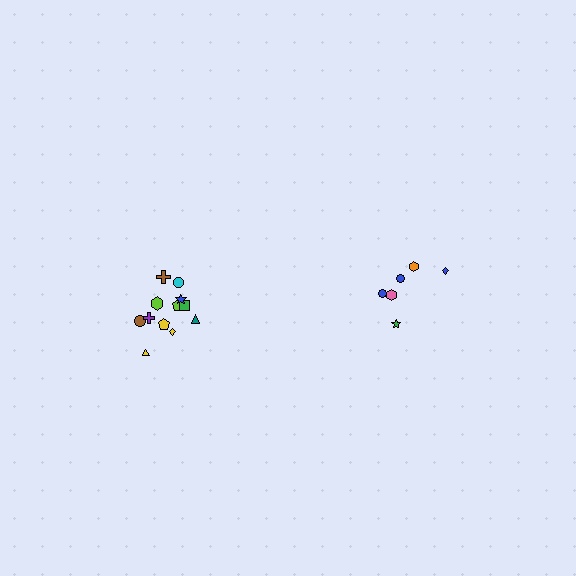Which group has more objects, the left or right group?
The left group.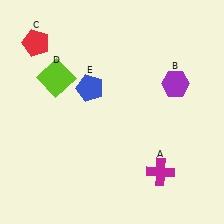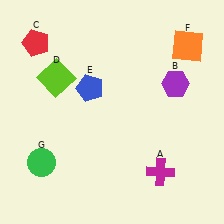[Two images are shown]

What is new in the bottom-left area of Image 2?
A green circle (G) was added in the bottom-left area of Image 2.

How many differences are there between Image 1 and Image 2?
There are 2 differences between the two images.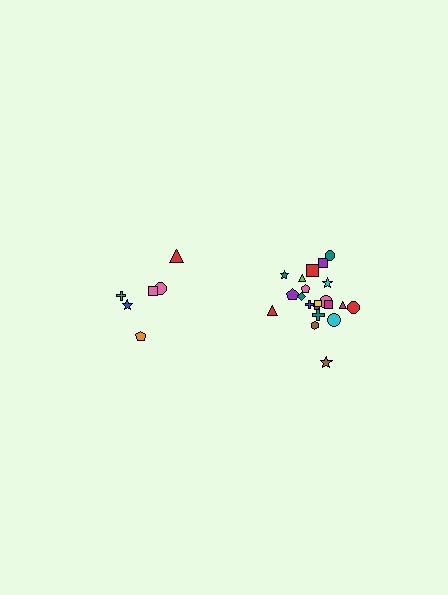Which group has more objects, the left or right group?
The right group.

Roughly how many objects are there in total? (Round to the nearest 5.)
Roughly 30 objects in total.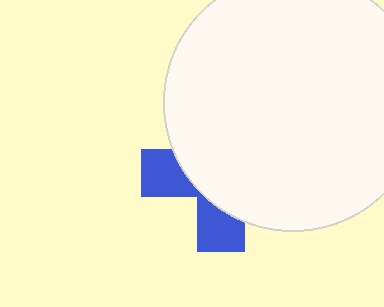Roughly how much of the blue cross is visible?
A small part of it is visible (roughly 32%).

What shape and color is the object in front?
The object in front is a white circle.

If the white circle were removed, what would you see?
You would see the complete blue cross.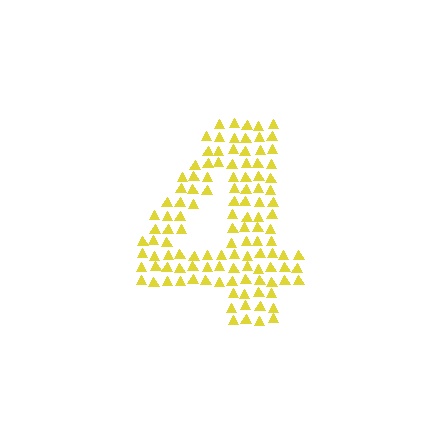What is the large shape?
The large shape is the digit 4.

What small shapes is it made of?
It is made of small triangles.